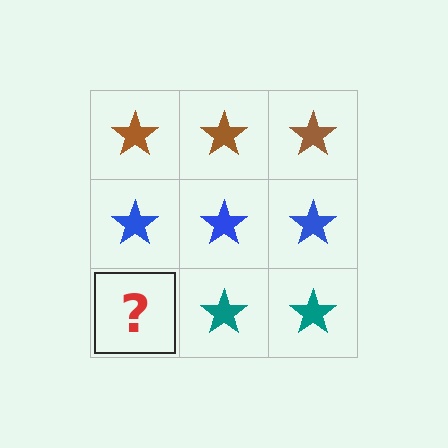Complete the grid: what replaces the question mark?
The question mark should be replaced with a teal star.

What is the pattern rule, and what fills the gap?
The rule is that each row has a consistent color. The gap should be filled with a teal star.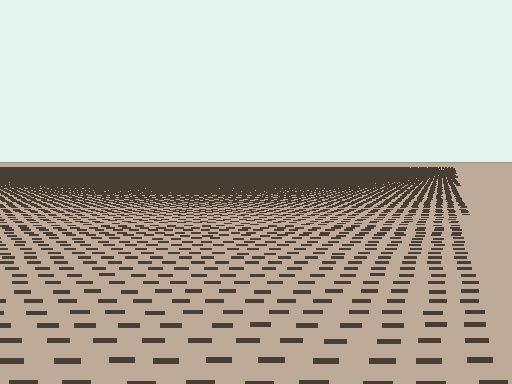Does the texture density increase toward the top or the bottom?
Density increases toward the top.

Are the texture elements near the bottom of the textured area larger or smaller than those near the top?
Larger. Near the bottom, elements are closer to the viewer and appear at a bigger on-screen size.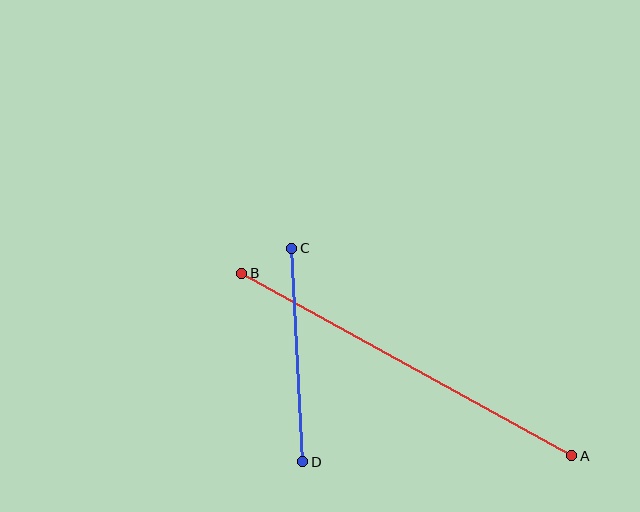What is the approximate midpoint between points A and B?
The midpoint is at approximately (407, 365) pixels.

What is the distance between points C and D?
The distance is approximately 214 pixels.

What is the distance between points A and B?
The distance is approximately 377 pixels.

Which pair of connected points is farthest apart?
Points A and B are farthest apart.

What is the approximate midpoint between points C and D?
The midpoint is at approximately (297, 355) pixels.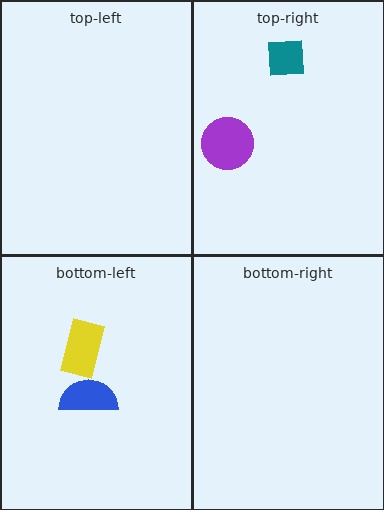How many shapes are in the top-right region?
2.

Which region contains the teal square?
The top-right region.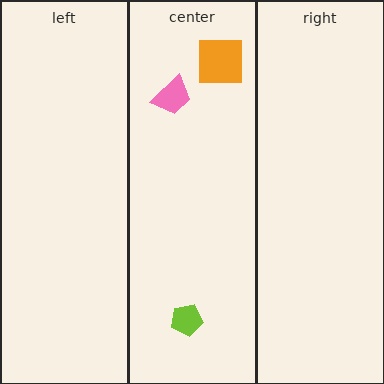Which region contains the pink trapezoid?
The center region.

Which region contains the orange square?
The center region.